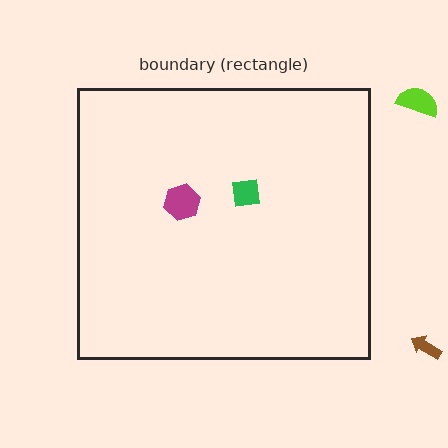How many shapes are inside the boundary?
2 inside, 2 outside.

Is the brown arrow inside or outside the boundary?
Outside.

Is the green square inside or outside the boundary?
Inside.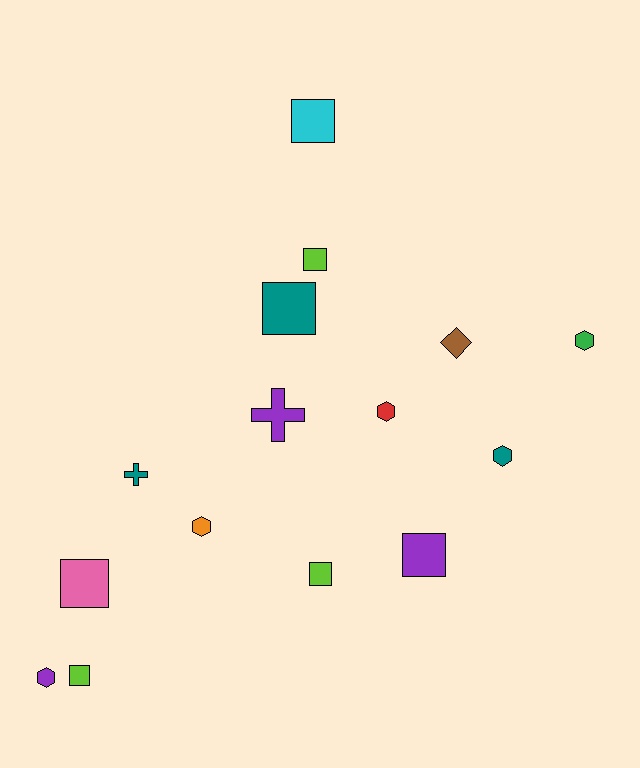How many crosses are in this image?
There are 2 crosses.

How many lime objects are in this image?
There are 3 lime objects.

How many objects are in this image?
There are 15 objects.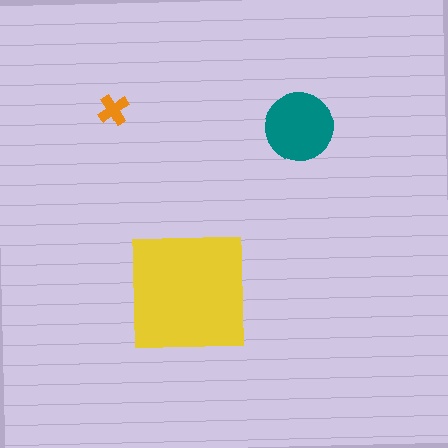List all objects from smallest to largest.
The orange cross, the teal circle, the yellow square.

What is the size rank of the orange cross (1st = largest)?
3rd.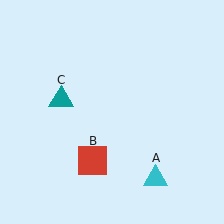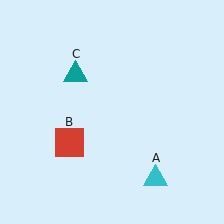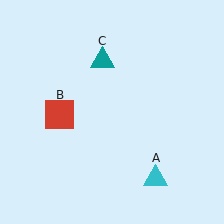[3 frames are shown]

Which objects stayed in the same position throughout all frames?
Cyan triangle (object A) remained stationary.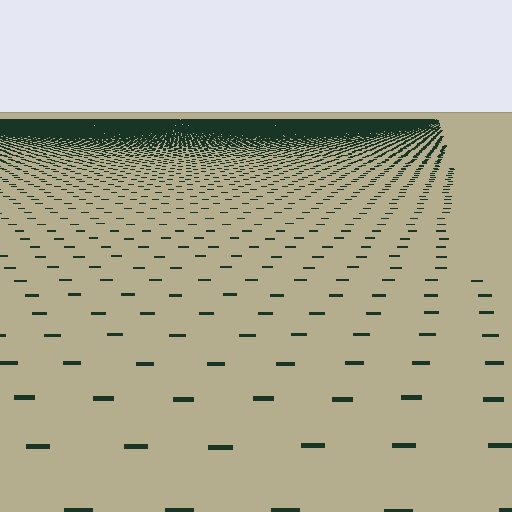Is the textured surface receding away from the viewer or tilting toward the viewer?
The surface is receding away from the viewer. Texture elements get smaller and denser toward the top.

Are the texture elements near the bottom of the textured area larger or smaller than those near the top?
Larger. Near the bottom, elements are closer to the viewer and appear at a bigger on-screen size.